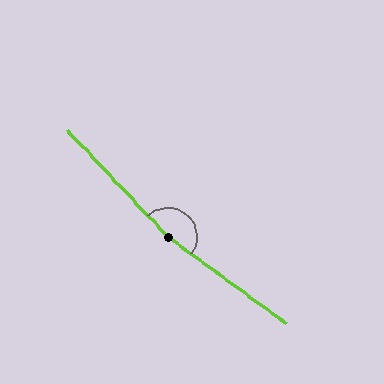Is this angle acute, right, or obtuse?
It is obtuse.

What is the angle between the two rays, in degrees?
Approximately 169 degrees.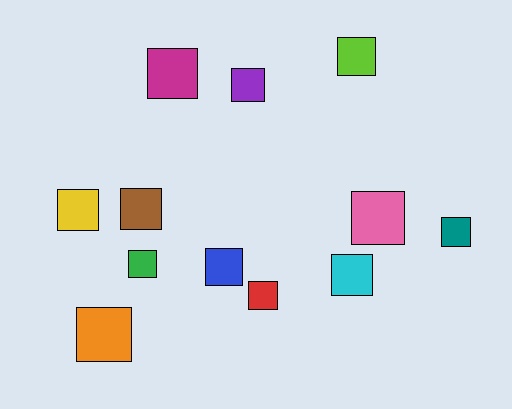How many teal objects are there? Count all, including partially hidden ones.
There is 1 teal object.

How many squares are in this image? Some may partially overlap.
There are 12 squares.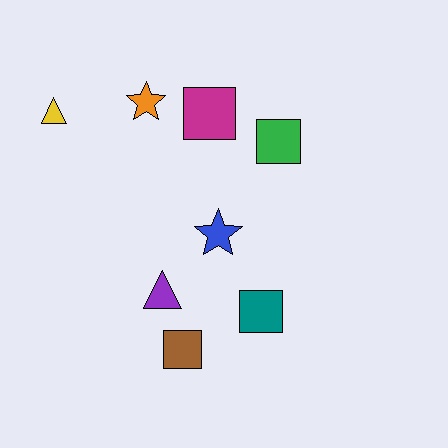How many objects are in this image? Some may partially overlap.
There are 8 objects.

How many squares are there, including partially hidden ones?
There are 4 squares.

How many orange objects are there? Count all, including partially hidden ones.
There is 1 orange object.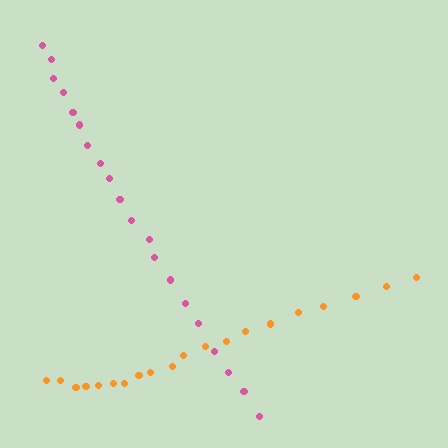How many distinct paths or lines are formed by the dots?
There are 2 distinct paths.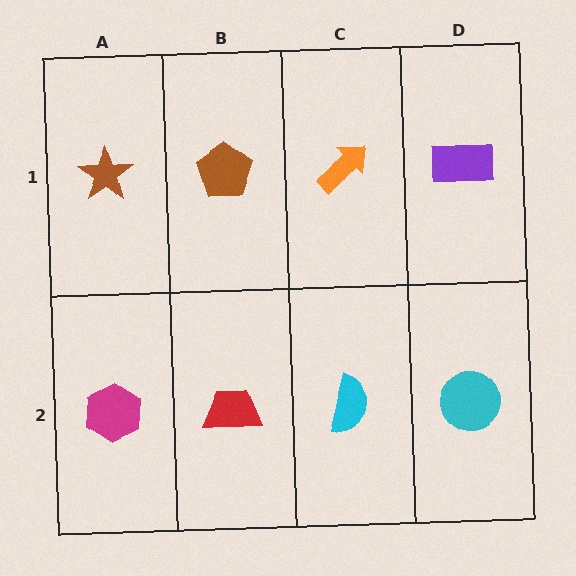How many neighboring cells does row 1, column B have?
3.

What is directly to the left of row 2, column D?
A cyan semicircle.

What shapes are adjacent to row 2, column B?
A brown pentagon (row 1, column B), a magenta hexagon (row 2, column A), a cyan semicircle (row 2, column C).